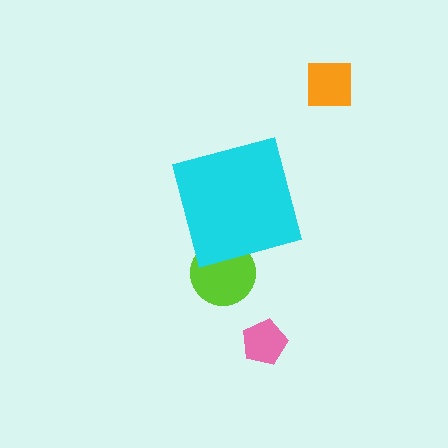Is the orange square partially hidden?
No, the orange square is fully visible.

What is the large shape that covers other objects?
A cyan square.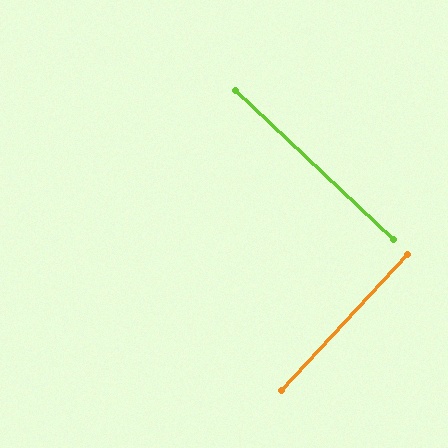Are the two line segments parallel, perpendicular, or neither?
Perpendicular — they meet at approximately 89°.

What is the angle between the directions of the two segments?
Approximately 89 degrees.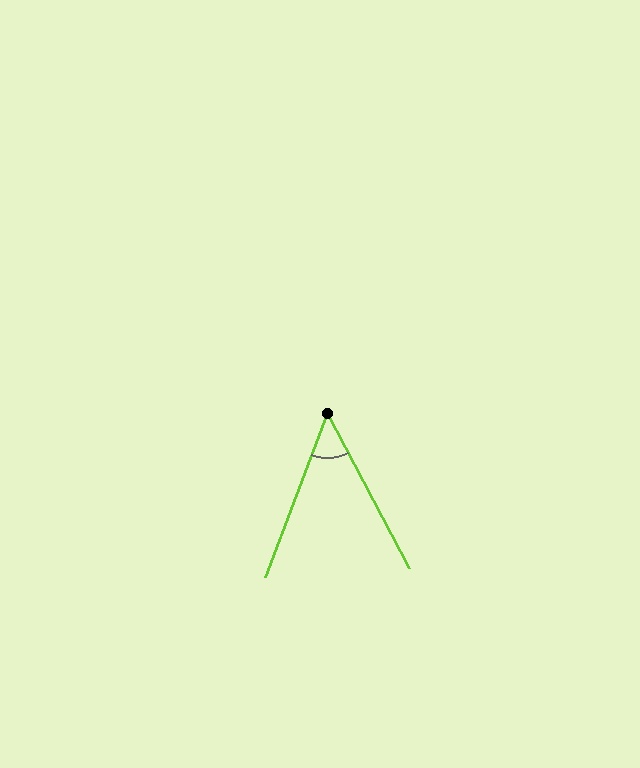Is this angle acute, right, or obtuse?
It is acute.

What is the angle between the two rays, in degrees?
Approximately 49 degrees.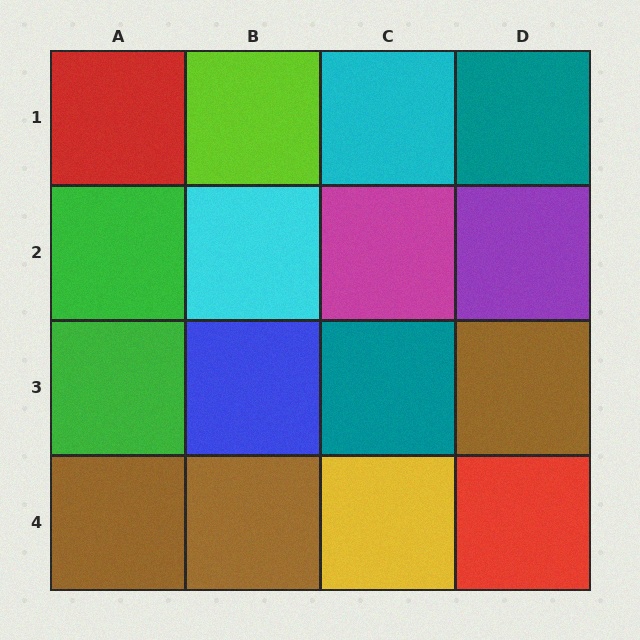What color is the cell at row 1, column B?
Lime.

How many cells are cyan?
2 cells are cyan.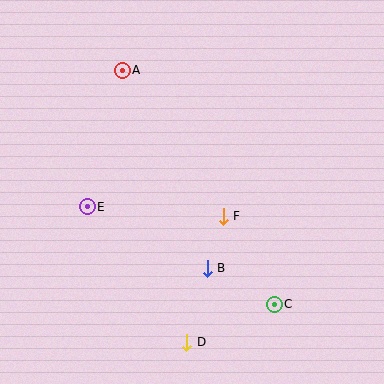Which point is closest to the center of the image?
Point F at (223, 216) is closest to the center.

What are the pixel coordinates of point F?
Point F is at (223, 216).